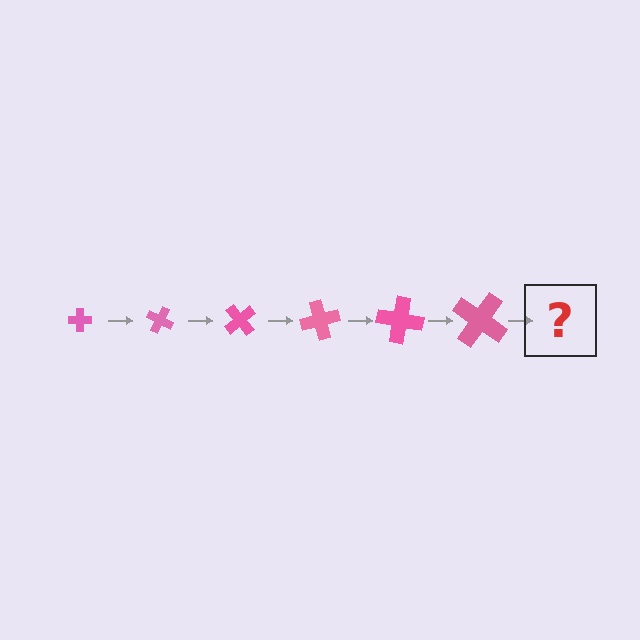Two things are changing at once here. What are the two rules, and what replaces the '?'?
The two rules are that the cross grows larger each step and it rotates 25 degrees each step. The '?' should be a cross, larger than the previous one and rotated 150 degrees from the start.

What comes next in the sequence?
The next element should be a cross, larger than the previous one and rotated 150 degrees from the start.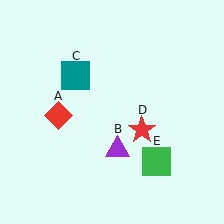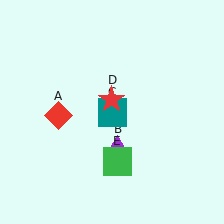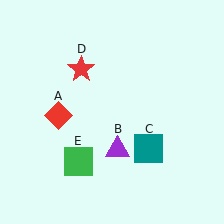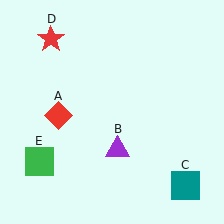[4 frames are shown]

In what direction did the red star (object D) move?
The red star (object D) moved up and to the left.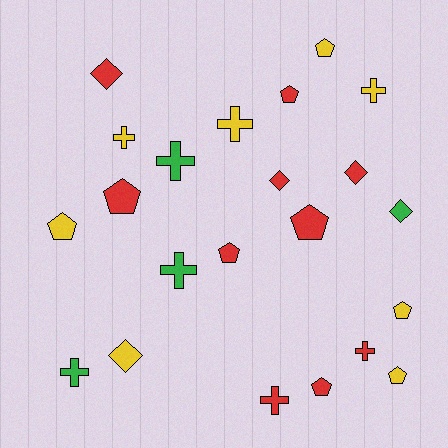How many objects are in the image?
There are 22 objects.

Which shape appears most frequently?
Pentagon, with 9 objects.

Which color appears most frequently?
Red, with 10 objects.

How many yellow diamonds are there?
There is 1 yellow diamond.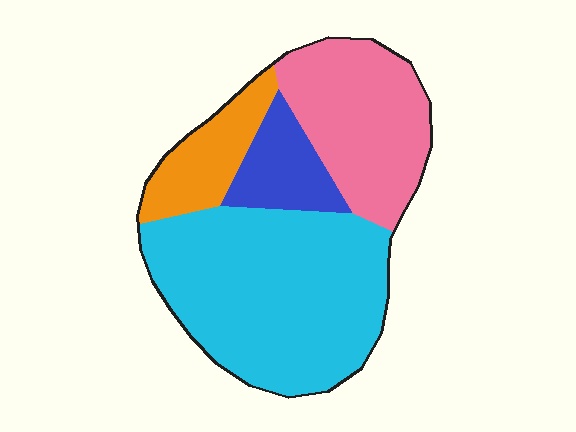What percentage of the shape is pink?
Pink covers 27% of the shape.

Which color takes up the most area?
Cyan, at roughly 50%.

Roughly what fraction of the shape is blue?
Blue takes up about one tenth (1/10) of the shape.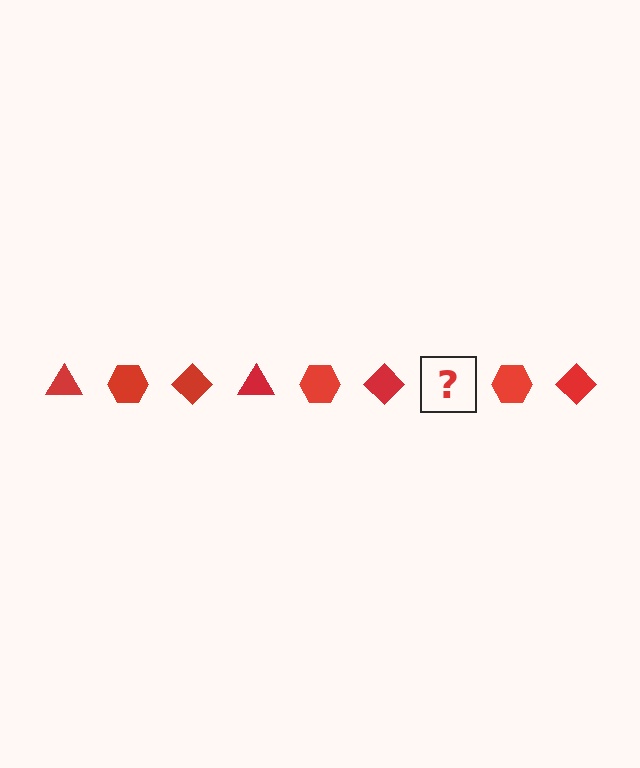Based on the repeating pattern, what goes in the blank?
The blank should be a red triangle.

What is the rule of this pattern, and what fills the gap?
The rule is that the pattern cycles through triangle, hexagon, diamond shapes in red. The gap should be filled with a red triangle.